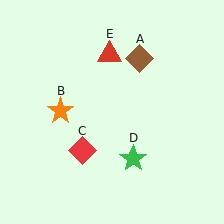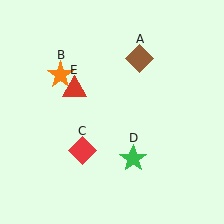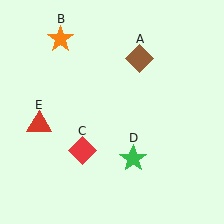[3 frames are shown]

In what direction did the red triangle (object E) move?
The red triangle (object E) moved down and to the left.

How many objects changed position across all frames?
2 objects changed position: orange star (object B), red triangle (object E).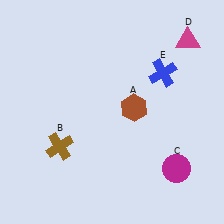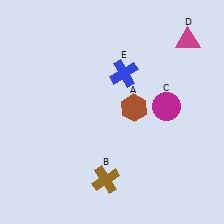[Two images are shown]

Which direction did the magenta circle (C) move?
The magenta circle (C) moved up.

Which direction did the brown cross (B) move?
The brown cross (B) moved right.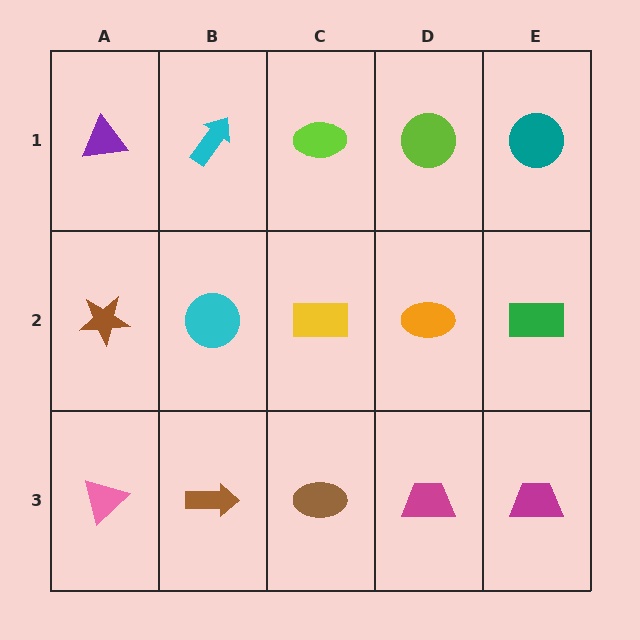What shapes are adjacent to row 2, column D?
A lime circle (row 1, column D), a magenta trapezoid (row 3, column D), a yellow rectangle (row 2, column C), a green rectangle (row 2, column E).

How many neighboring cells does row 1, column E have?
2.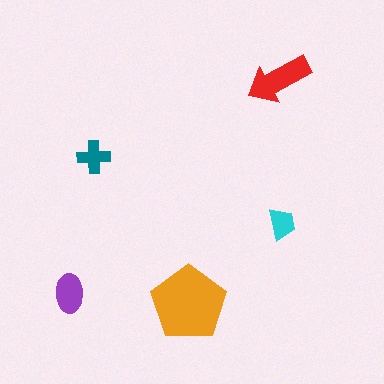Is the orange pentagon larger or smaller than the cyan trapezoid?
Larger.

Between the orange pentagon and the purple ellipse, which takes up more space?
The orange pentagon.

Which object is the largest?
The orange pentagon.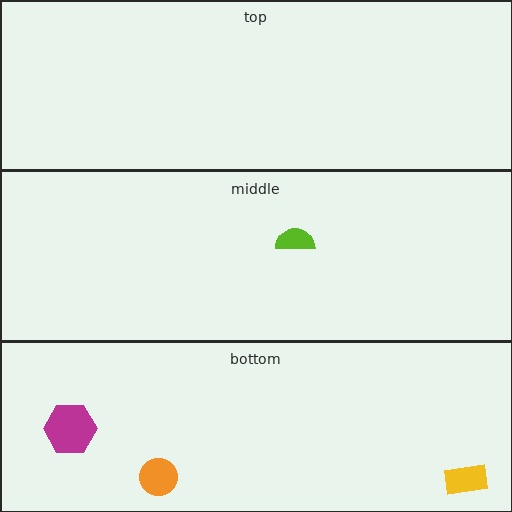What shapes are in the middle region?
The lime semicircle.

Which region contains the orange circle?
The bottom region.